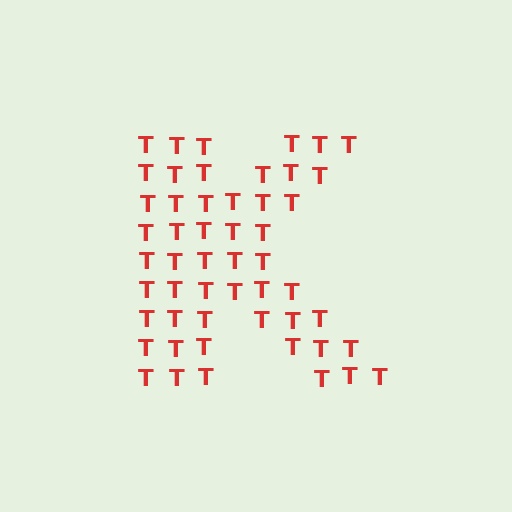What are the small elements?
The small elements are letter T's.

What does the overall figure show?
The overall figure shows the letter K.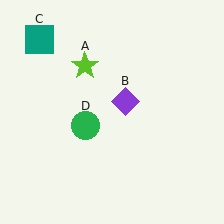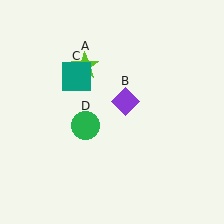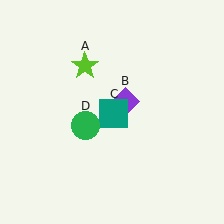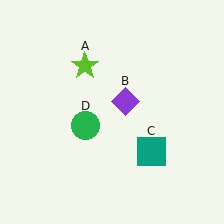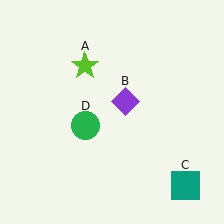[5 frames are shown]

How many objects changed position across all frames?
1 object changed position: teal square (object C).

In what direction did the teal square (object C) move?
The teal square (object C) moved down and to the right.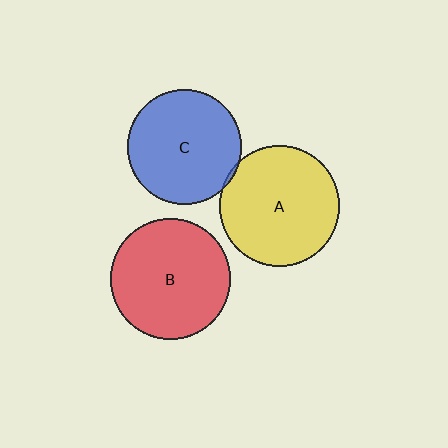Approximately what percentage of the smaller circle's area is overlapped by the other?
Approximately 5%.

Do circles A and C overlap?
Yes.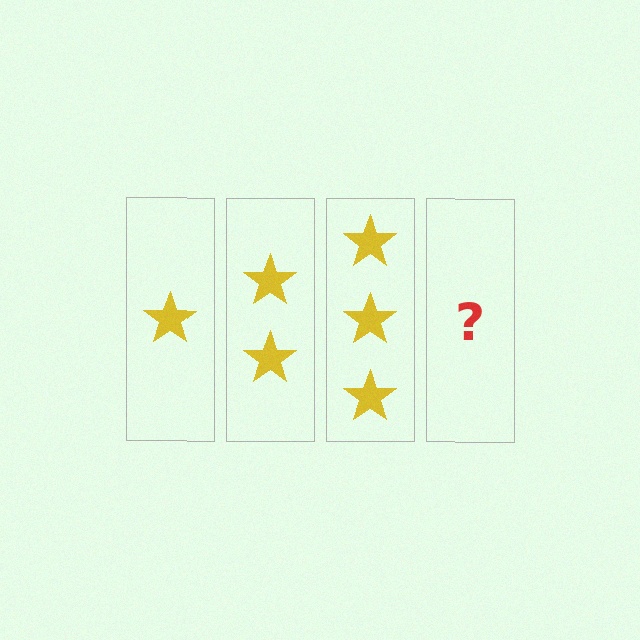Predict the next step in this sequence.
The next step is 4 stars.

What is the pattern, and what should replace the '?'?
The pattern is that each step adds one more star. The '?' should be 4 stars.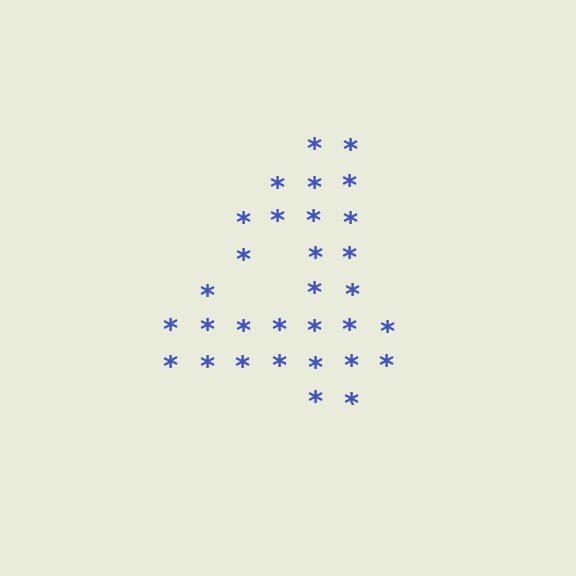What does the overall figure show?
The overall figure shows the digit 4.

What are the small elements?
The small elements are asterisks.